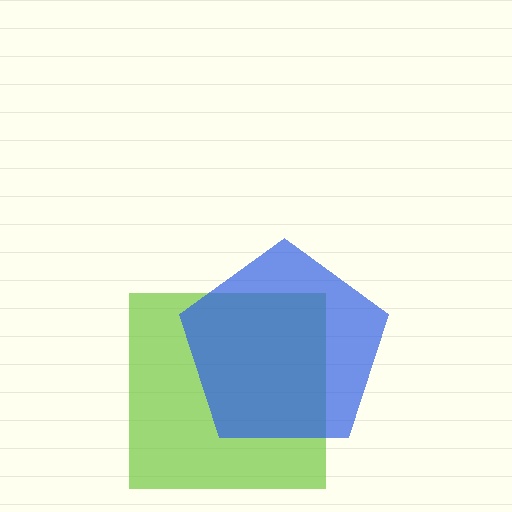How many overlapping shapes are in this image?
There are 2 overlapping shapes in the image.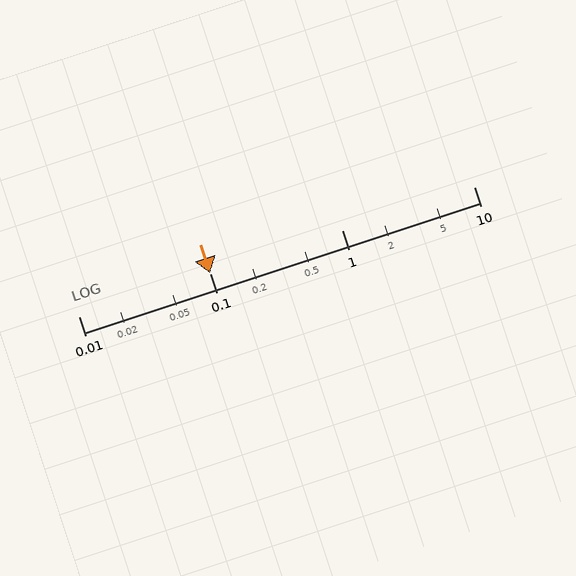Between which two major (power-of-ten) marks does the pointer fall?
The pointer is between 0.1 and 1.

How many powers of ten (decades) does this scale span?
The scale spans 3 decades, from 0.01 to 10.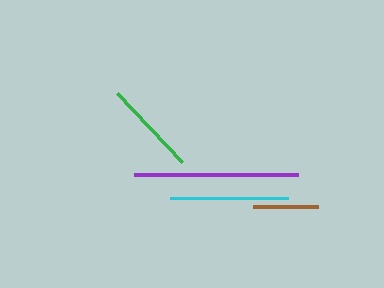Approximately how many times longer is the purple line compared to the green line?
The purple line is approximately 1.7 times the length of the green line.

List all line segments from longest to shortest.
From longest to shortest: purple, cyan, green, brown.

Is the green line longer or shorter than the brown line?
The green line is longer than the brown line.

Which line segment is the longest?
The purple line is the longest at approximately 164 pixels.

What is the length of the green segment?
The green segment is approximately 95 pixels long.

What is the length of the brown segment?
The brown segment is approximately 65 pixels long.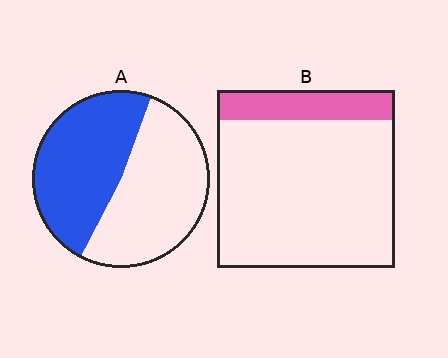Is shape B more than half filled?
No.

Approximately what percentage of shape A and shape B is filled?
A is approximately 50% and B is approximately 15%.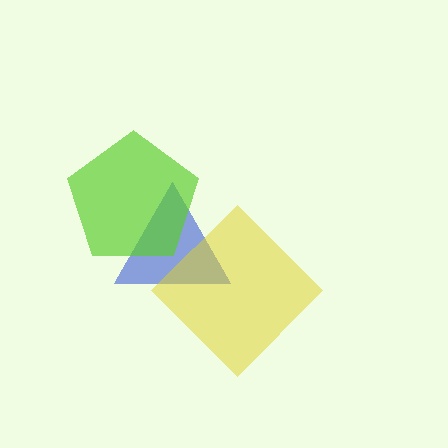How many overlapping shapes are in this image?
There are 3 overlapping shapes in the image.